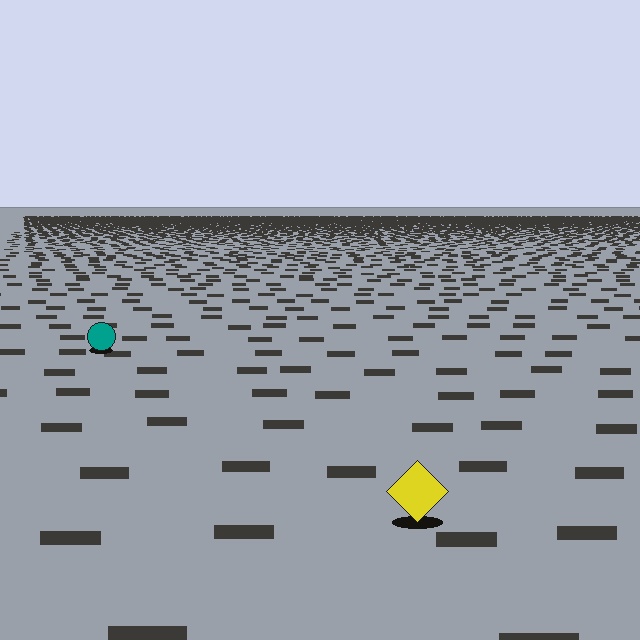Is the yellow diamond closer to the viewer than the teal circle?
Yes. The yellow diamond is closer — you can tell from the texture gradient: the ground texture is coarser near it.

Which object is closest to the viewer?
The yellow diamond is closest. The texture marks near it are larger and more spread out.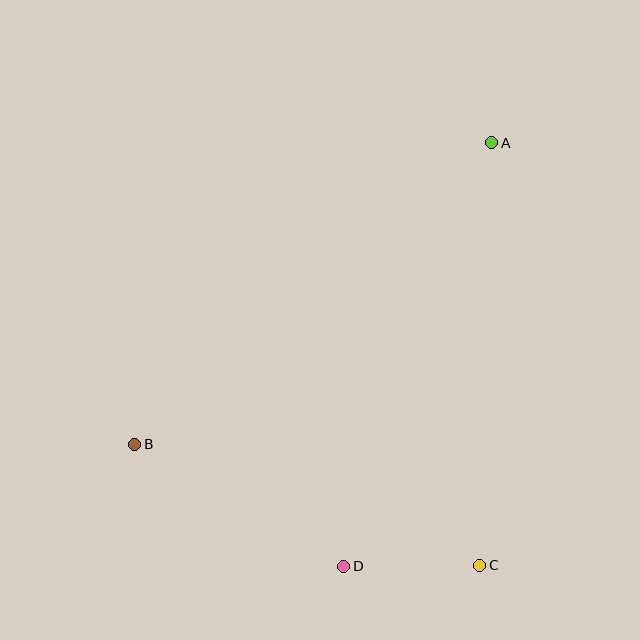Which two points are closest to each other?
Points C and D are closest to each other.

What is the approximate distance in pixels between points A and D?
The distance between A and D is approximately 449 pixels.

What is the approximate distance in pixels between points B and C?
The distance between B and C is approximately 366 pixels.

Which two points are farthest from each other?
Points A and B are farthest from each other.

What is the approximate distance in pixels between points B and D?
The distance between B and D is approximately 242 pixels.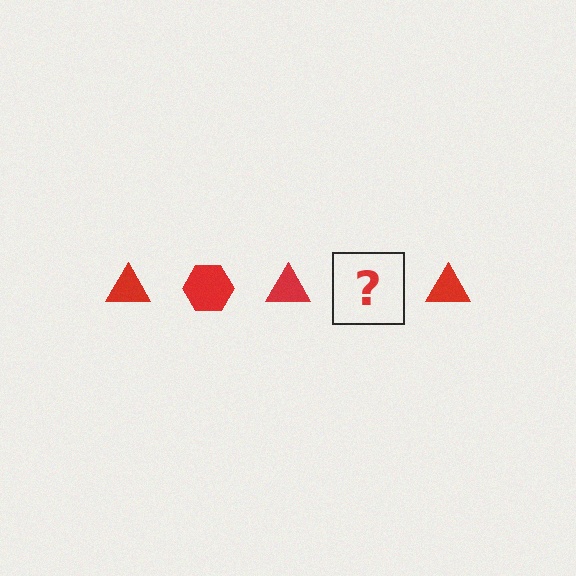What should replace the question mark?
The question mark should be replaced with a red hexagon.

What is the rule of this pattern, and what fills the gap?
The rule is that the pattern cycles through triangle, hexagon shapes in red. The gap should be filled with a red hexagon.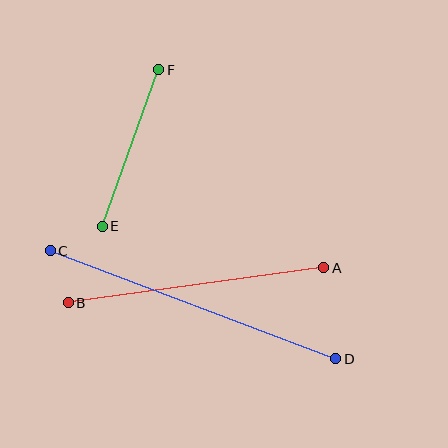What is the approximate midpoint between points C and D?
The midpoint is at approximately (193, 305) pixels.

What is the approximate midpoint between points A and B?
The midpoint is at approximately (196, 285) pixels.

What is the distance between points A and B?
The distance is approximately 258 pixels.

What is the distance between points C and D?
The distance is approximately 305 pixels.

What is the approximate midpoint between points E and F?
The midpoint is at approximately (131, 148) pixels.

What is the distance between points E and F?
The distance is approximately 167 pixels.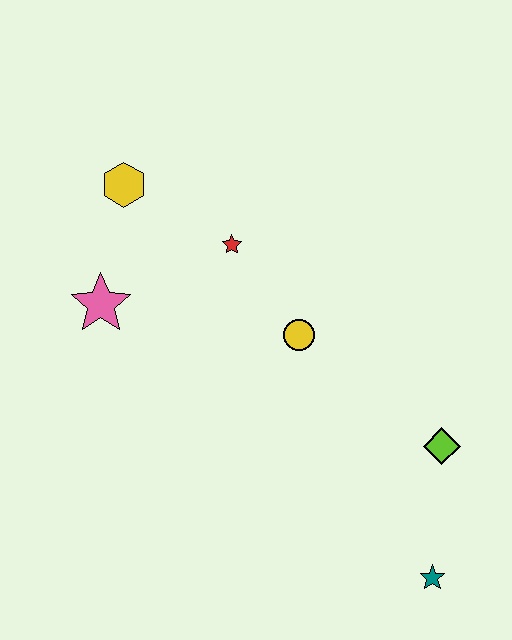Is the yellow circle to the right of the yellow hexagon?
Yes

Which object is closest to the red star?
The yellow circle is closest to the red star.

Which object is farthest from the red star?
The teal star is farthest from the red star.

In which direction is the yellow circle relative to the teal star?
The yellow circle is above the teal star.